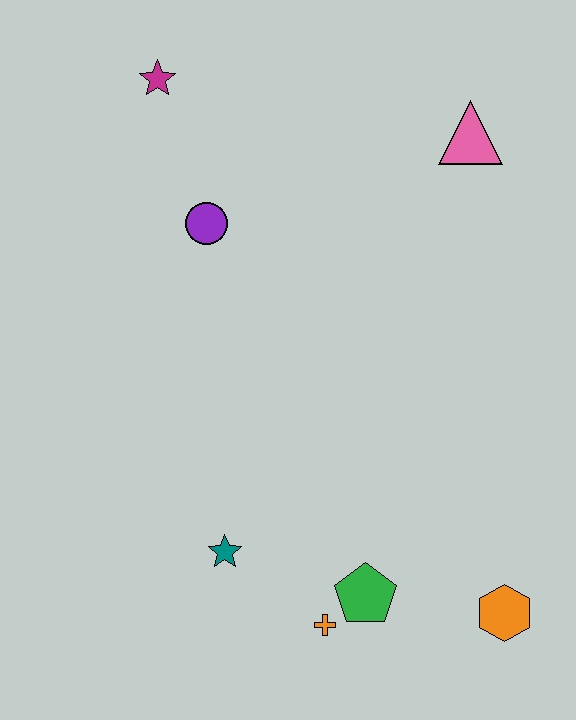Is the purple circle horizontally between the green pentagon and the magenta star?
Yes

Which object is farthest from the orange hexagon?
The magenta star is farthest from the orange hexagon.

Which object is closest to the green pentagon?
The orange cross is closest to the green pentagon.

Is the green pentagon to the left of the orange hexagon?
Yes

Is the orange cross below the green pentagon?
Yes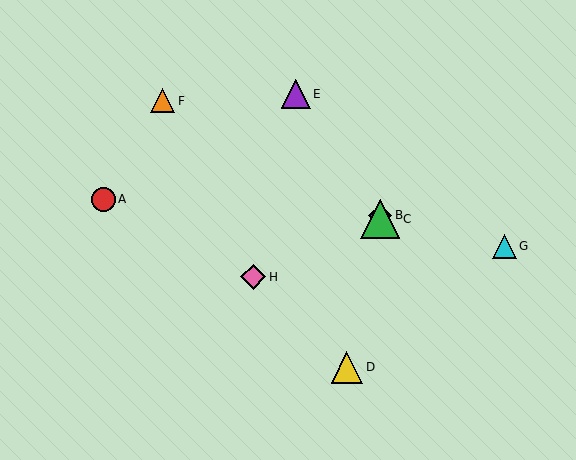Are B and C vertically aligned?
Yes, both are at x≈380.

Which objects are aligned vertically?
Objects B, C are aligned vertically.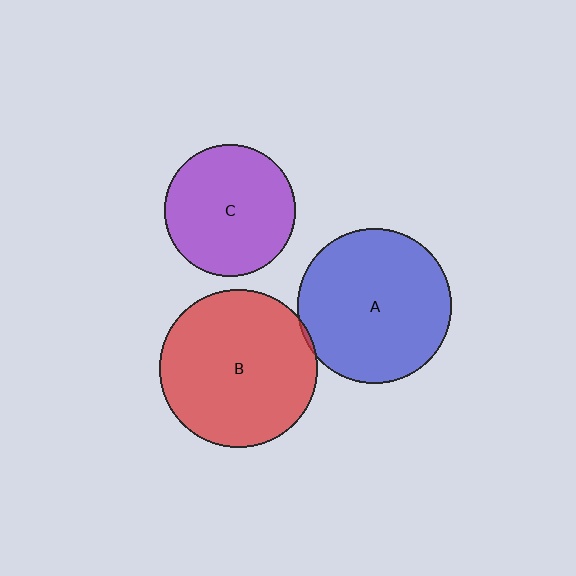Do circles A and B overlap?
Yes.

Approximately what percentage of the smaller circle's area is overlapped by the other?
Approximately 5%.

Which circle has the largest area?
Circle B (red).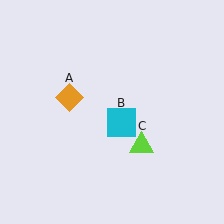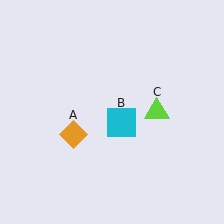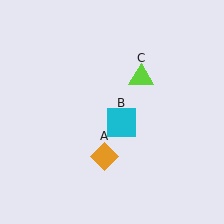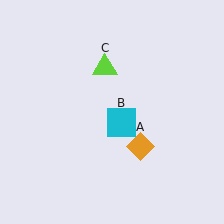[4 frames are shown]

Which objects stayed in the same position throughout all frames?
Cyan square (object B) remained stationary.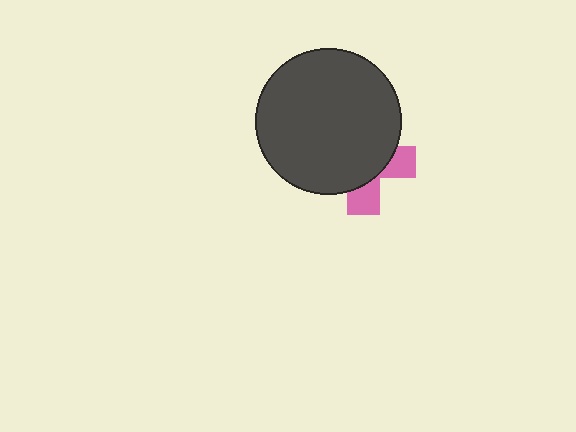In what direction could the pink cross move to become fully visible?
The pink cross could move toward the lower-right. That would shift it out from behind the dark gray circle entirely.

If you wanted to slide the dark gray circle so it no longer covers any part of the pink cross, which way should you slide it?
Slide it toward the upper-left — that is the most direct way to separate the two shapes.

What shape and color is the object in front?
The object in front is a dark gray circle.